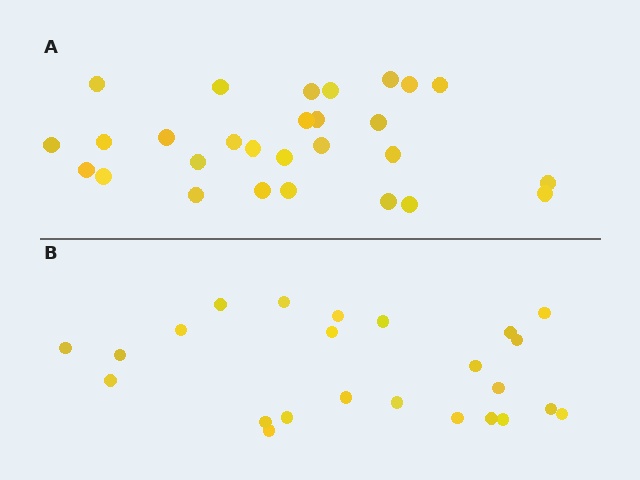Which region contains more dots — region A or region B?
Region A (the top region) has more dots.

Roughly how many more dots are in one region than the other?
Region A has about 4 more dots than region B.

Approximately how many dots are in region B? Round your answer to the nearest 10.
About 20 dots. (The exact count is 24, which rounds to 20.)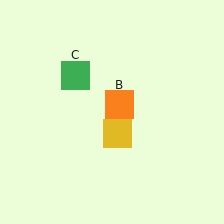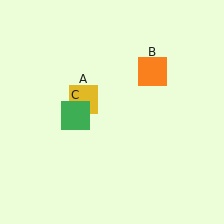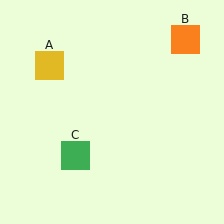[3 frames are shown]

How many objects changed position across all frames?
3 objects changed position: yellow square (object A), orange square (object B), green square (object C).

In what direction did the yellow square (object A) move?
The yellow square (object A) moved up and to the left.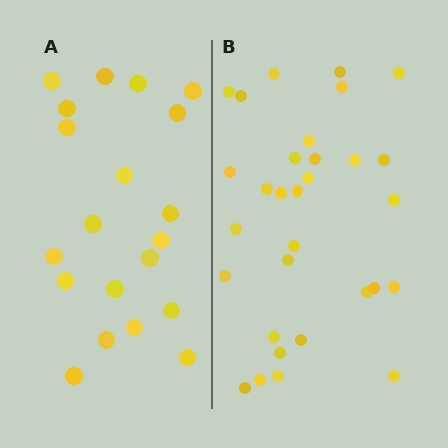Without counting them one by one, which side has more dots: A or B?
Region B (the right region) has more dots.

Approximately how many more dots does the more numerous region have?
Region B has roughly 12 or so more dots than region A.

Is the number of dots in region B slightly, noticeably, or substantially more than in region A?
Region B has substantially more. The ratio is roughly 1.6 to 1.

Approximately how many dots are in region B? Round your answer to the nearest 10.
About 30 dots. (The exact count is 31, which rounds to 30.)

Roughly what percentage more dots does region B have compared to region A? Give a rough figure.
About 55% more.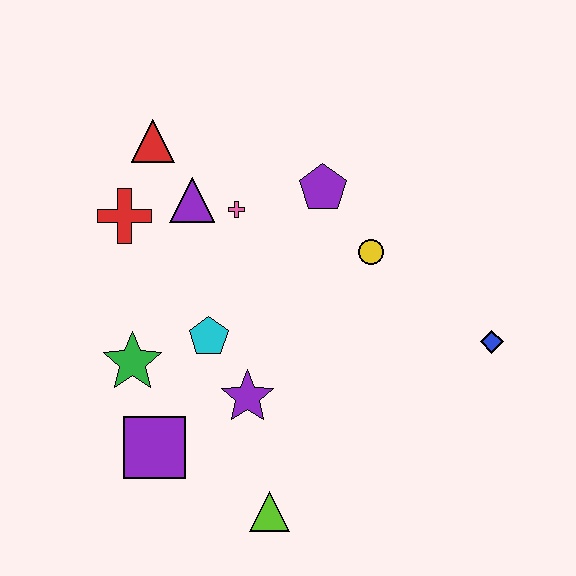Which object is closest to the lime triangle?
The purple star is closest to the lime triangle.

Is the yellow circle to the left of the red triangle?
No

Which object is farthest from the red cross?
The blue diamond is farthest from the red cross.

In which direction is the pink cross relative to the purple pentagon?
The pink cross is to the left of the purple pentagon.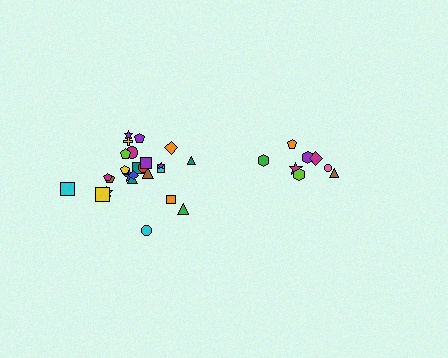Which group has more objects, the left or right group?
The left group.